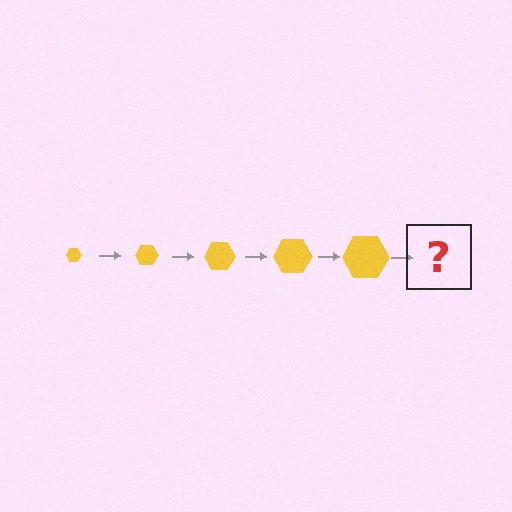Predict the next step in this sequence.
The next step is a yellow hexagon, larger than the previous one.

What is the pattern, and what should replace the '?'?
The pattern is that the hexagon gets progressively larger each step. The '?' should be a yellow hexagon, larger than the previous one.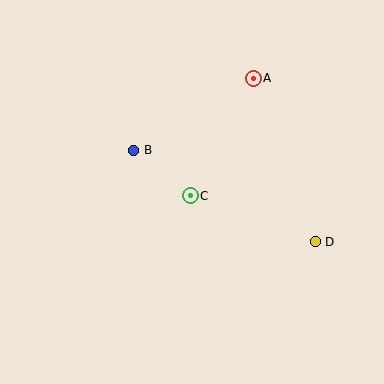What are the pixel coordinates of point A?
Point A is at (253, 78).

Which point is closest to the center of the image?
Point C at (190, 196) is closest to the center.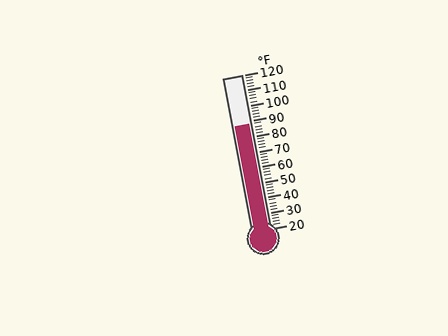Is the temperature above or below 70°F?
The temperature is above 70°F.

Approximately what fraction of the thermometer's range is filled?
The thermometer is filled to approximately 70% of its range.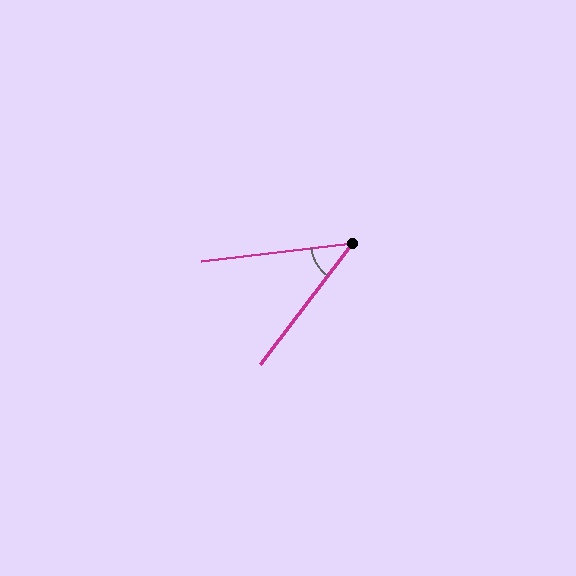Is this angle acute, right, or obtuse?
It is acute.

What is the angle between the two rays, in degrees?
Approximately 46 degrees.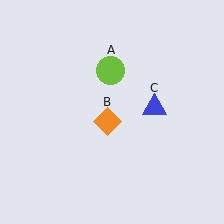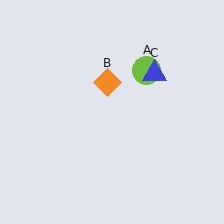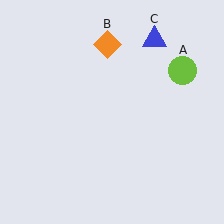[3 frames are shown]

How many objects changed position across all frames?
3 objects changed position: lime circle (object A), orange diamond (object B), blue triangle (object C).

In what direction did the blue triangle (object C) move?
The blue triangle (object C) moved up.